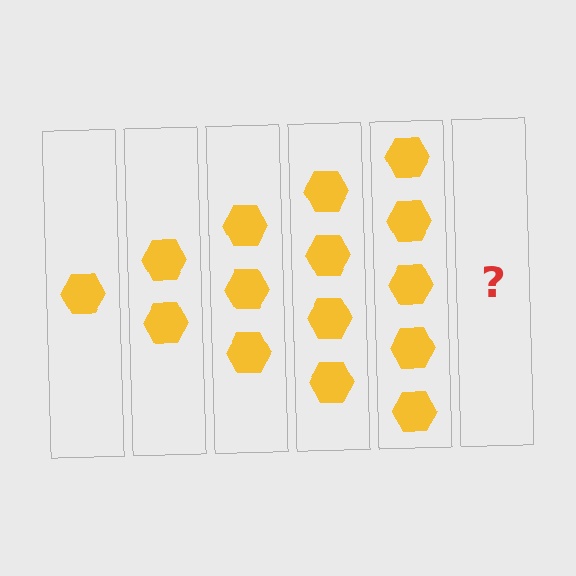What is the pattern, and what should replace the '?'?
The pattern is that each step adds one more hexagon. The '?' should be 6 hexagons.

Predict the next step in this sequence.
The next step is 6 hexagons.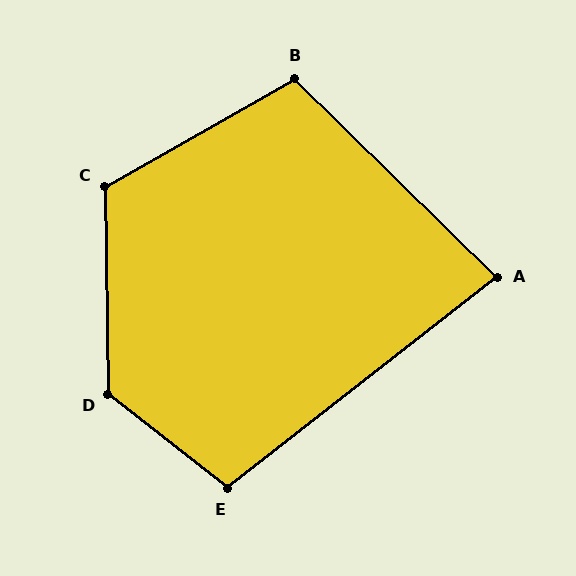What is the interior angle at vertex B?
Approximately 106 degrees (obtuse).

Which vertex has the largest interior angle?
D, at approximately 129 degrees.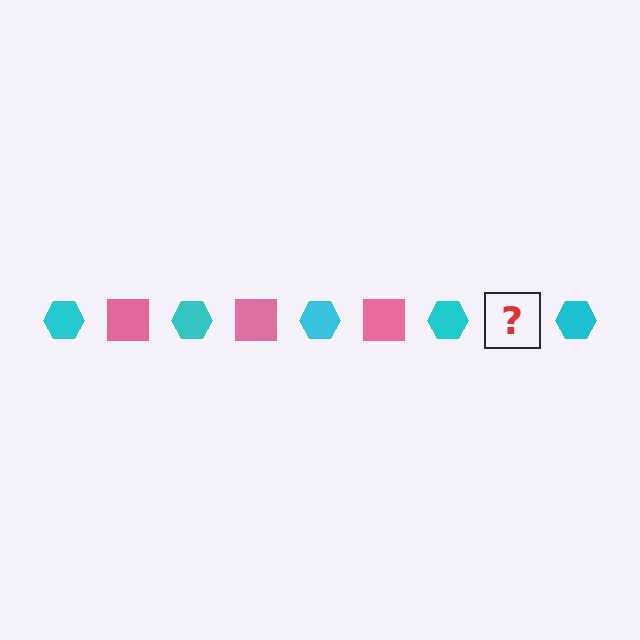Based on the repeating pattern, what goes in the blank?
The blank should be a pink square.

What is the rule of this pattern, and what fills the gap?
The rule is that the pattern alternates between cyan hexagon and pink square. The gap should be filled with a pink square.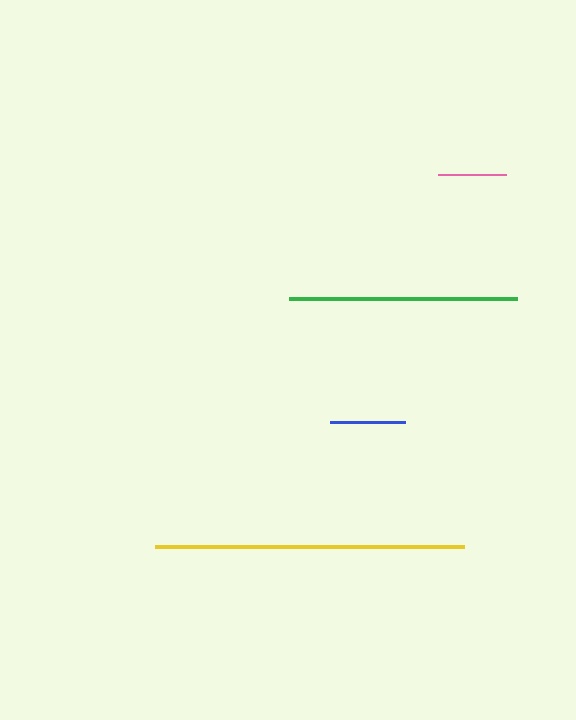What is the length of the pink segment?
The pink segment is approximately 68 pixels long.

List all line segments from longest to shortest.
From longest to shortest: yellow, green, blue, pink.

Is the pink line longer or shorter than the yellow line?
The yellow line is longer than the pink line.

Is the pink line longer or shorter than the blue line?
The blue line is longer than the pink line.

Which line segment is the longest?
The yellow line is the longest at approximately 309 pixels.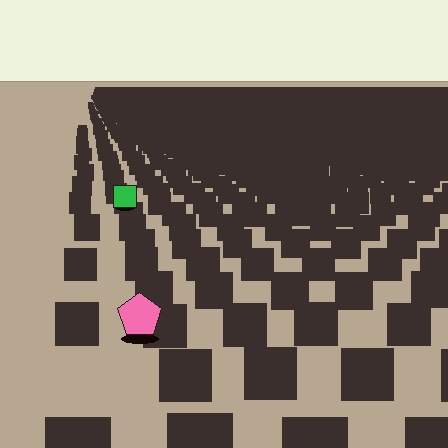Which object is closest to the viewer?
The pink pentagon is closest. The texture marks near it are larger and more spread out.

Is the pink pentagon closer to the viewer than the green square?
Yes. The pink pentagon is closer — you can tell from the texture gradient: the ground texture is coarser near it.